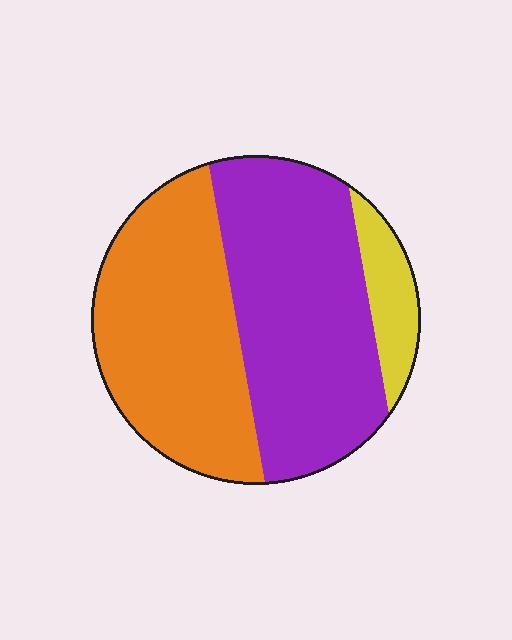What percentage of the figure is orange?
Orange covers 43% of the figure.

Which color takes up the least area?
Yellow, at roughly 10%.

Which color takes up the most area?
Purple, at roughly 50%.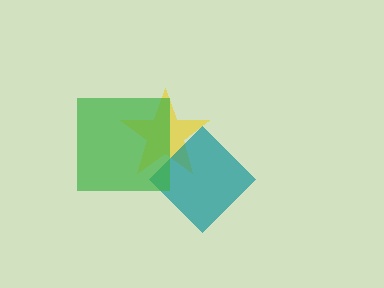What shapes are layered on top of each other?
The layered shapes are: a yellow star, a teal diamond, a green square.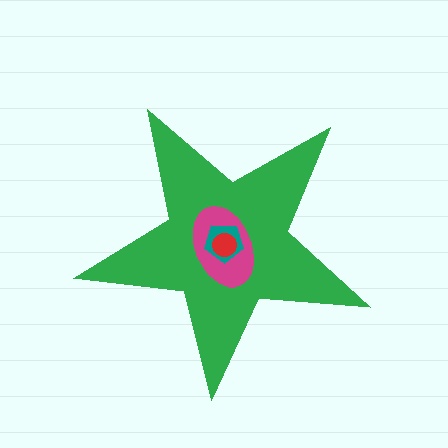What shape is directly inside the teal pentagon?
The red circle.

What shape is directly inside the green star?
The magenta ellipse.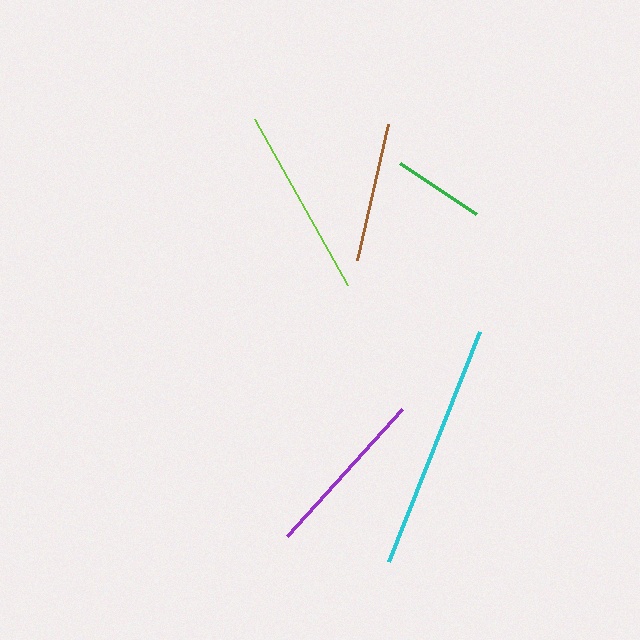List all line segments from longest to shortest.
From longest to shortest: cyan, lime, purple, brown, green.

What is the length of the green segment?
The green segment is approximately 92 pixels long.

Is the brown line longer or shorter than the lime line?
The lime line is longer than the brown line.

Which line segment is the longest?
The cyan line is the longest at approximately 247 pixels.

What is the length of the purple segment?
The purple segment is approximately 171 pixels long.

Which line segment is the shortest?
The green line is the shortest at approximately 92 pixels.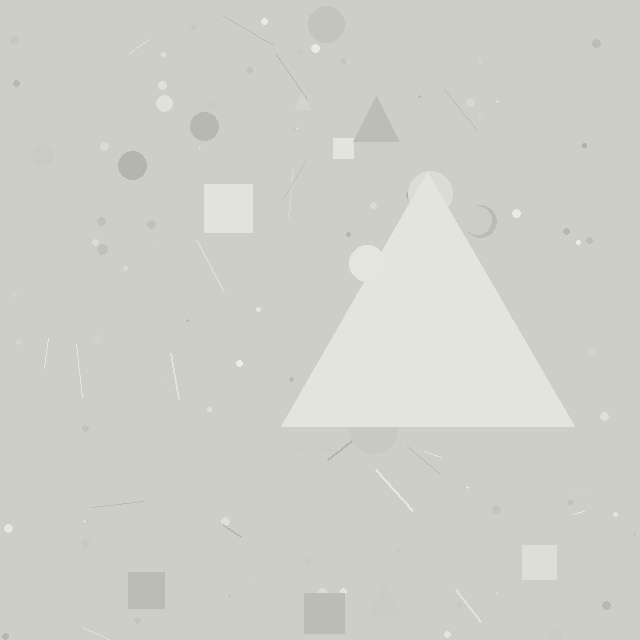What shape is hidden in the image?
A triangle is hidden in the image.